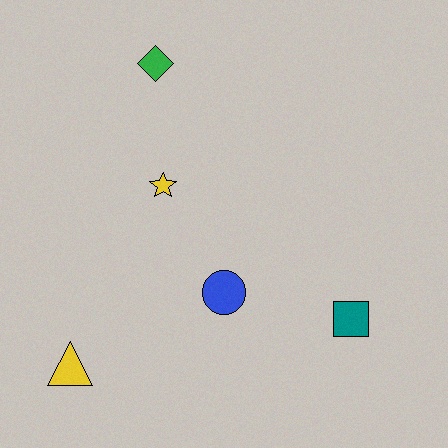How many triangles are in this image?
There is 1 triangle.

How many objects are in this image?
There are 5 objects.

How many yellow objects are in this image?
There are 2 yellow objects.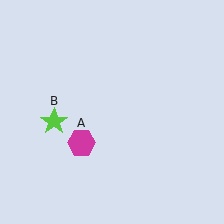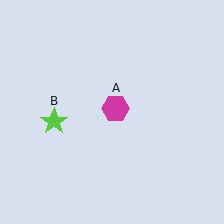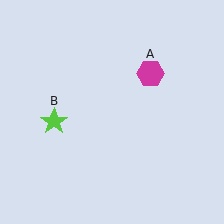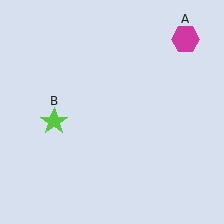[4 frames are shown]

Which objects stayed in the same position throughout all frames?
Lime star (object B) remained stationary.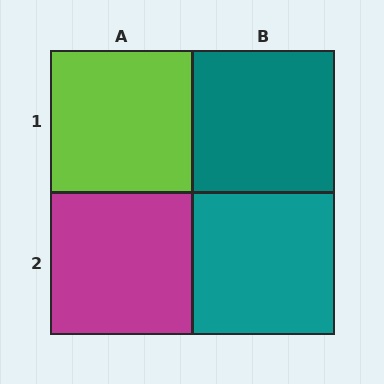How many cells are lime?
1 cell is lime.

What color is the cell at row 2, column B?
Teal.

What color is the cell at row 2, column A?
Magenta.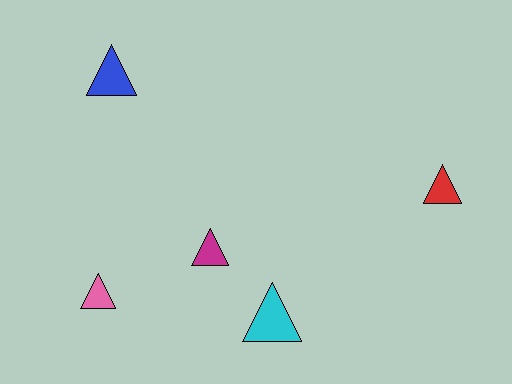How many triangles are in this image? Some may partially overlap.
There are 5 triangles.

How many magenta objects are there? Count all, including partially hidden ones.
There is 1 magenta object.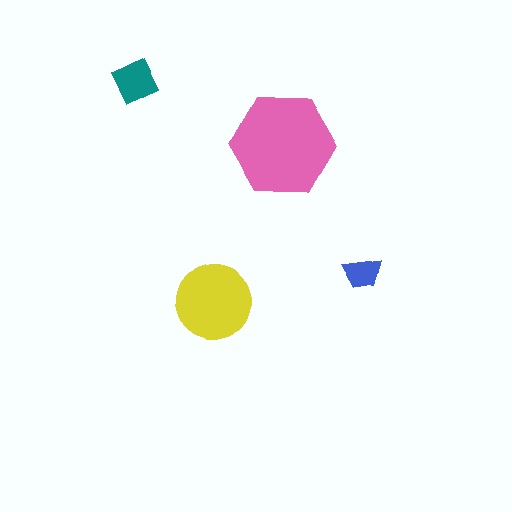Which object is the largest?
The pink hexagon.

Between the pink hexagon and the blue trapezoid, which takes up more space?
The pink hexagon.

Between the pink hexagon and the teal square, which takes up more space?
The pink hexagon.